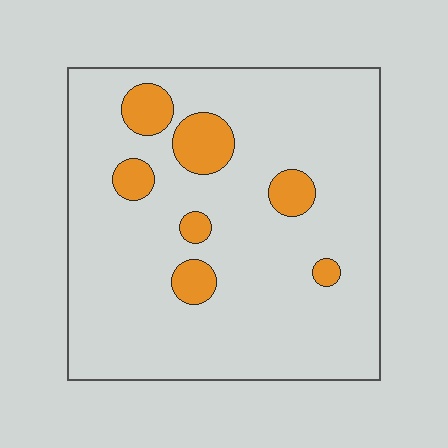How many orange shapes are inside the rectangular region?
7.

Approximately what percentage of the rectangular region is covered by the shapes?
Approximately 10%.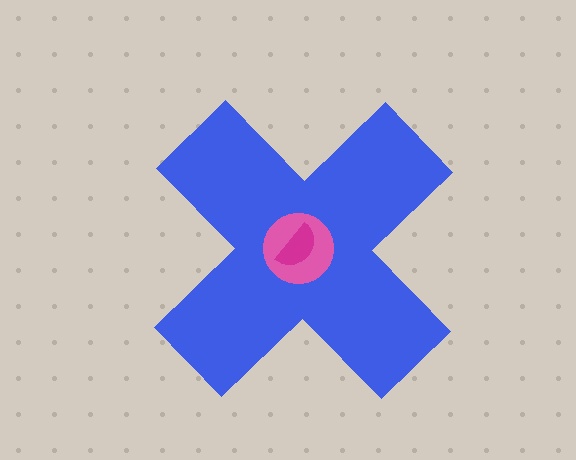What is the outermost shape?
The blue cross.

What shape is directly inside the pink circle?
The magenta semicircle.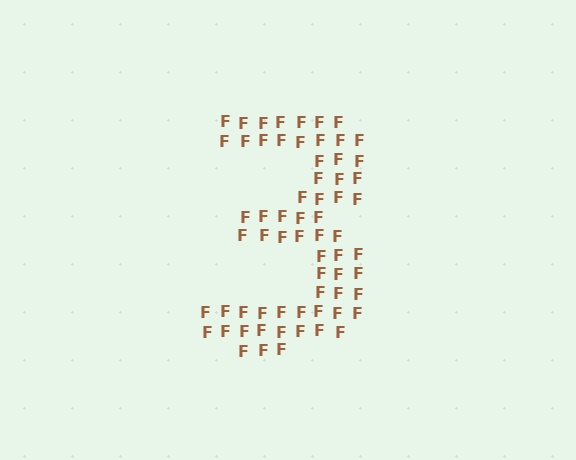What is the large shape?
The large shape is the digit 3.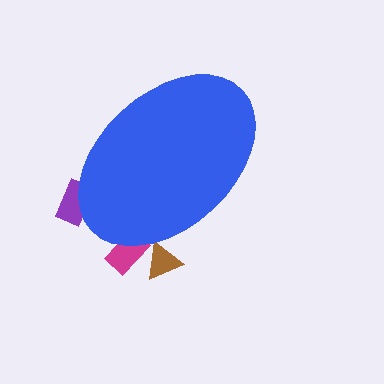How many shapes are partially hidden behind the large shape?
3 shapes are partially hidden.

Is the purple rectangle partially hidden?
Yes, the purple rectangle is partially hidden behind the blue ellipse.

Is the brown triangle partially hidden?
Yes, the brown triangle is partially hidden behind the blue ellipse.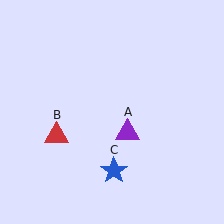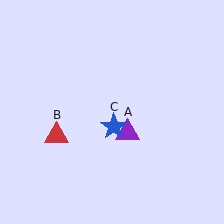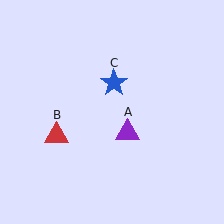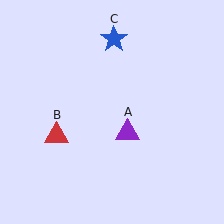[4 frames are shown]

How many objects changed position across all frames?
1 object changed position: blue star (object C).